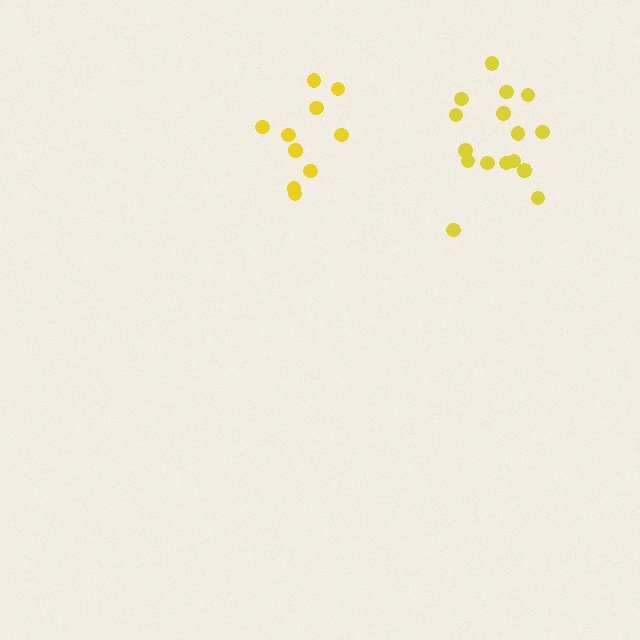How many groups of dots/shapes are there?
There are 2 groups.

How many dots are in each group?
Group 1: 16 dots, Group 2: 10 dots (26 total).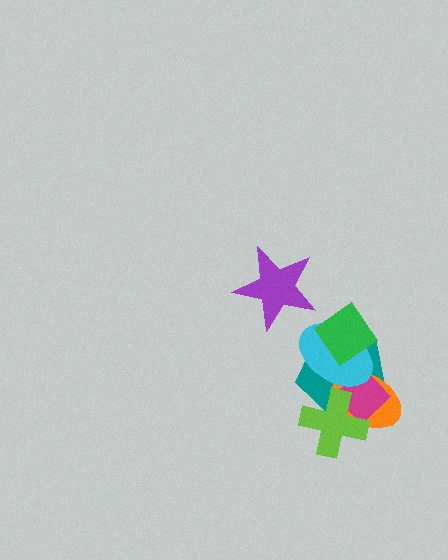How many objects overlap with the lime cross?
3 objects overlap with the lime cross.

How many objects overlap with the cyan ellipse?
4 objects overlap with the cyan ellipse.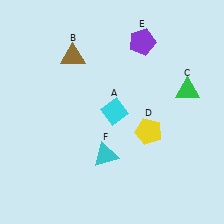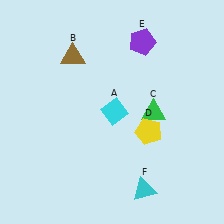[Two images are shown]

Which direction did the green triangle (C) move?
The green triangle (C) moved left.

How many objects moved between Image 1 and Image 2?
2 objects moved between the two images.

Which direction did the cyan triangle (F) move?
The cyan triangle (F) moved right.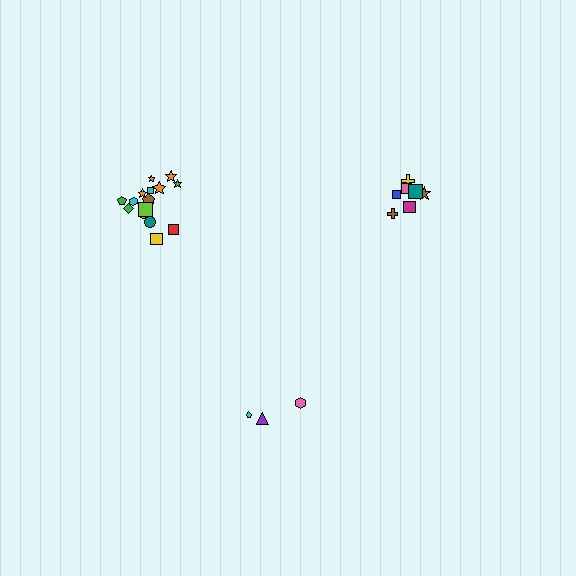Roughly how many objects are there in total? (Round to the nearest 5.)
Roughly 25 objects in total.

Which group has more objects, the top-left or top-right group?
The top-left group.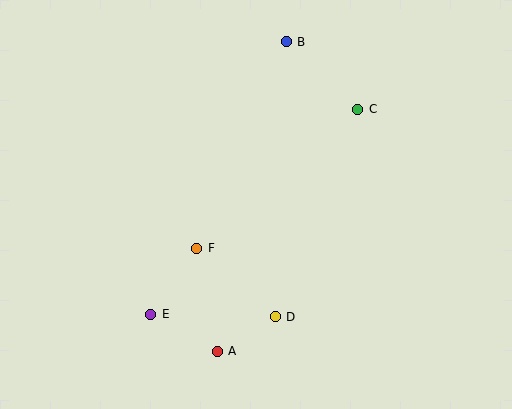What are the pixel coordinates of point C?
Point C is at (358, 109).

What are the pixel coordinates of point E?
Point E is at (151, 314).